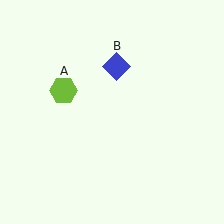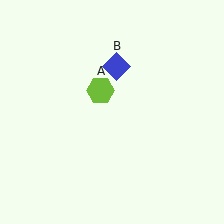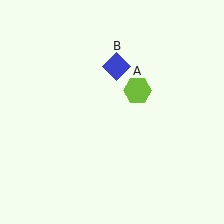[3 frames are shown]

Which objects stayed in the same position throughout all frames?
Blue diamond (object B) remained stationary.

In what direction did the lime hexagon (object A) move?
The lime hexagon (object A) moved right.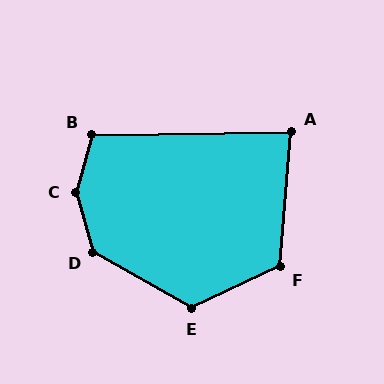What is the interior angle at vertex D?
Approximately 135 degrees (obtuse).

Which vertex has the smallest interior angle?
A, at approximately 85 degrees.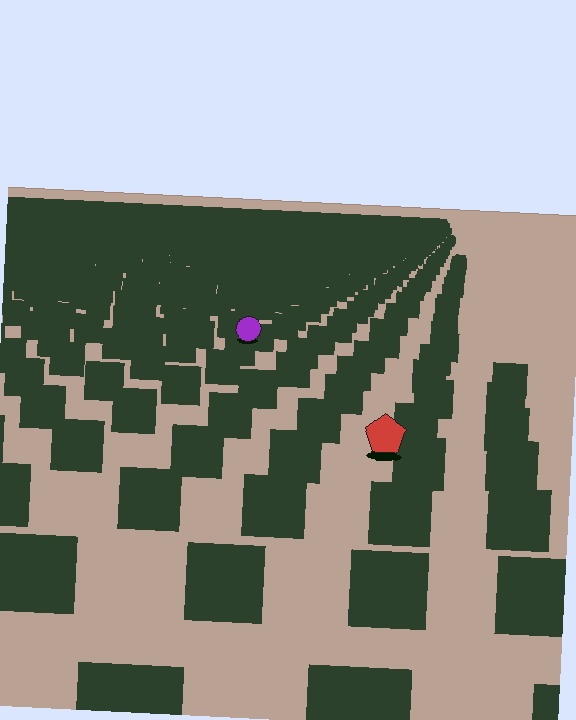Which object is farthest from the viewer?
The purple circle is farthest from the viewer. It appears smaller and the ground texture around it is denser.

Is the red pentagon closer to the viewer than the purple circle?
Yes. The red pentagon is closer — you can tell from the texture gradient: the ground texture is coarser near it.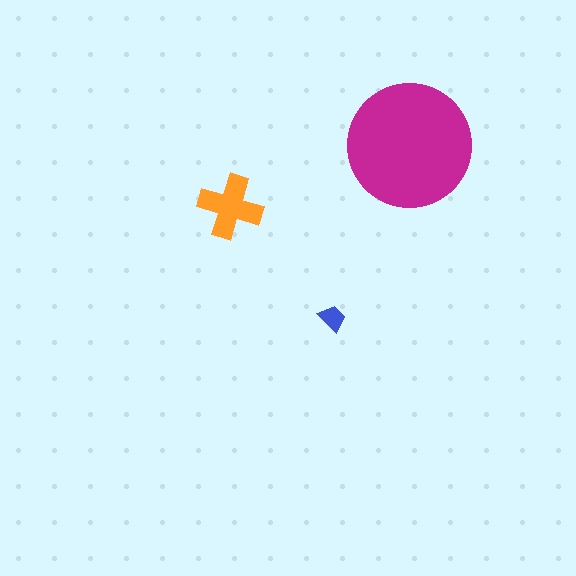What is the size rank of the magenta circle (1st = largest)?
1st.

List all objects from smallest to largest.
The blue trapezoid, the orange cross, the magenta circle.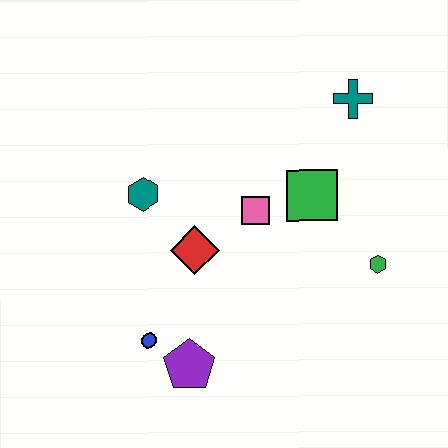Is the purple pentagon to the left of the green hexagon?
Yes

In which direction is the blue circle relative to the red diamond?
The blue circle is below the red diamond.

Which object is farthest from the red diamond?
The teal cross is farthest from the red diamond.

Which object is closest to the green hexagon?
The green square is closest to the green hexagon.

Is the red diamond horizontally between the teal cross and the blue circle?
Yes